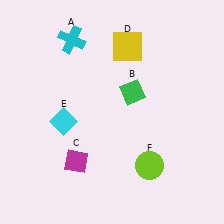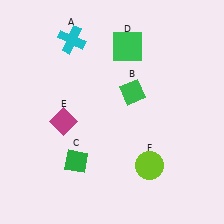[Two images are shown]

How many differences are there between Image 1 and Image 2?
There are 3 differences between the two images.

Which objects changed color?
C changed from magenta to green. D changed from yellow to green. E changed from cyan to magenta.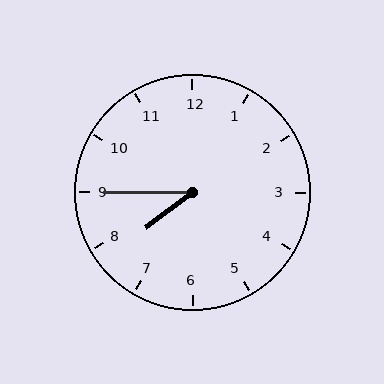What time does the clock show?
7:45.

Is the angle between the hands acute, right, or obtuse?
It is acute.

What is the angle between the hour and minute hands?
Approximately 38 degrees.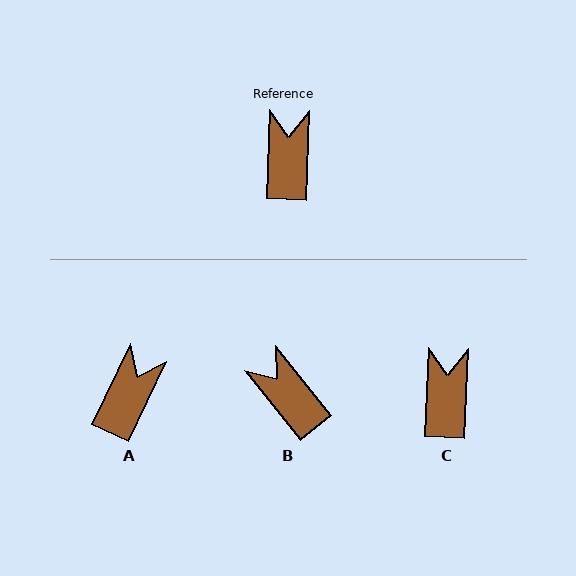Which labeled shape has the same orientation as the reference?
C.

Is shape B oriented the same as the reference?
No, it is off by about 41 degrees.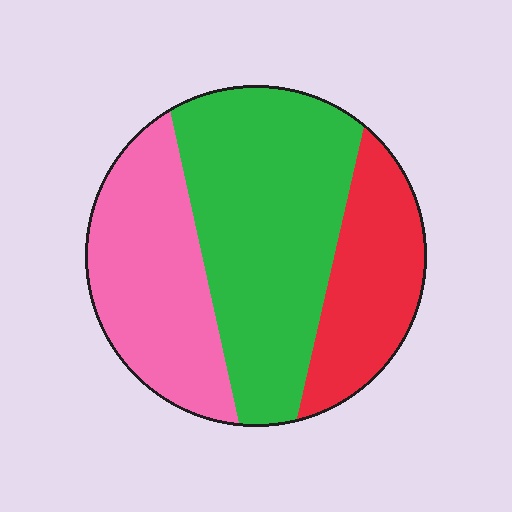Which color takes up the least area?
Red, at roughly 25%.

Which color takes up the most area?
Green, at roughly 45%.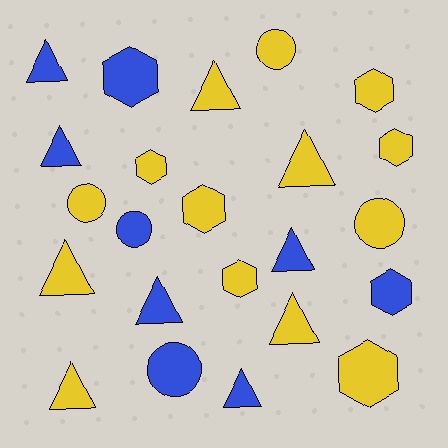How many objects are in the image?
There are 23 objects.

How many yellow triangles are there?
There are 5 yellow triangles.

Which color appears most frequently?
Yellow, with 14 objects.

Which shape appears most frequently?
Triangle, with 10 objects.